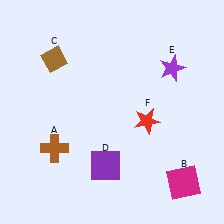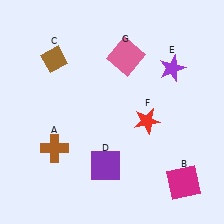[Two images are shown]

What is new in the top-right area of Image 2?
A pink square (G) was added in the top-right area of Image 2.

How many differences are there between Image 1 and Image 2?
There is 1 difference between the two images.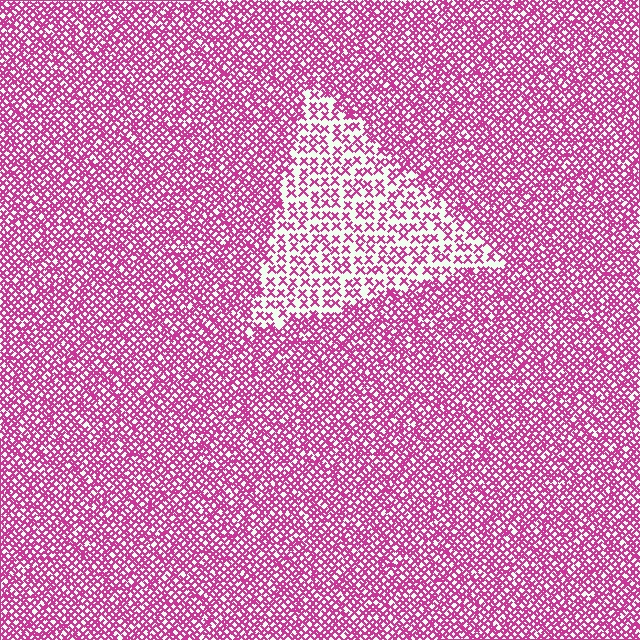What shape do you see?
I see a triangle.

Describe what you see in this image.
The image contains small magenta elements arranged at two different densities. A triangle-shaped region is visible where the elements are less densely packed than the surrounding area.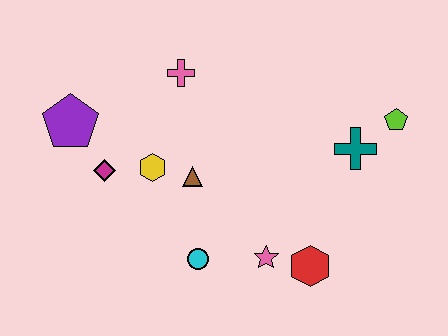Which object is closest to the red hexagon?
The pink star is closest to the red hexagon.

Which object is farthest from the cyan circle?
The lime pentagon is farthest from the cyan circle.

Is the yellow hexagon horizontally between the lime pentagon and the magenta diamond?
Yes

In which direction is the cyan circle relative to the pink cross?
The cyan circle is below the pink cross.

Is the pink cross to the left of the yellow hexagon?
No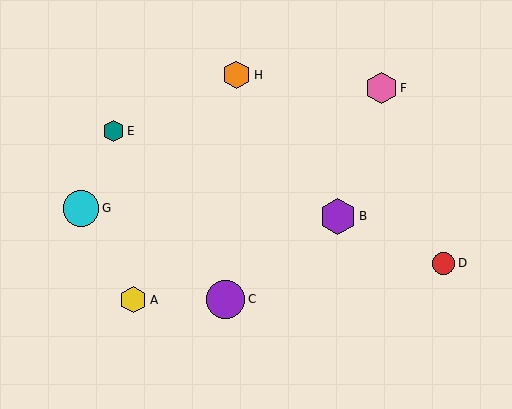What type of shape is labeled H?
Shape H is an orange hexagon.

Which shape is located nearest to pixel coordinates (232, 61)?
The orange hexagon (labeled H) at (237, 75) is nearest to that location.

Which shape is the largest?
The purple circle (labeled C) is the largest.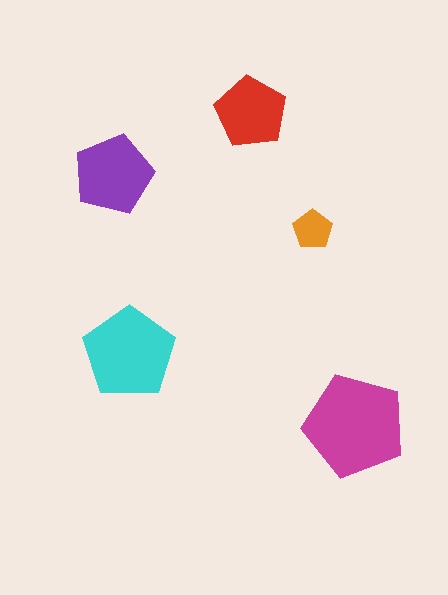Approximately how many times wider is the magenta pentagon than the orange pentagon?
About 2.5 times wider.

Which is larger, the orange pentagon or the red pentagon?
The red one.